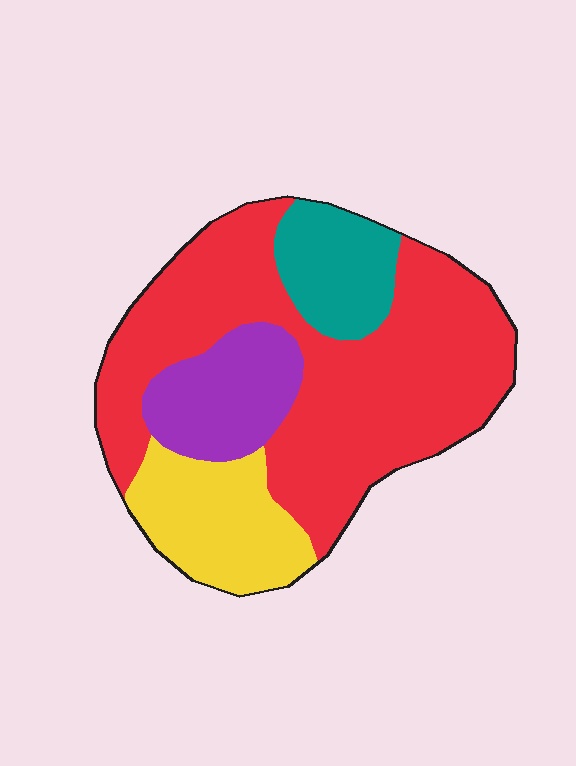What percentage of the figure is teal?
Teal takes up less than a sixth of the figure.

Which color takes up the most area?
Red, at roughly 55%.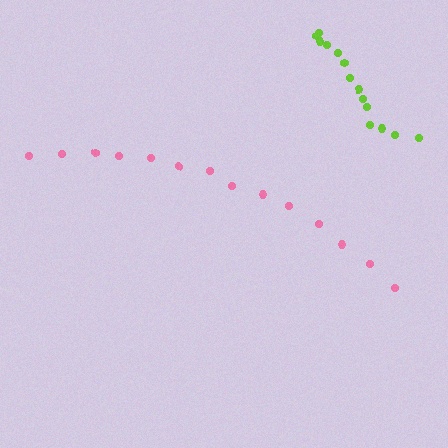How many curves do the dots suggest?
There are 2 distinct paths.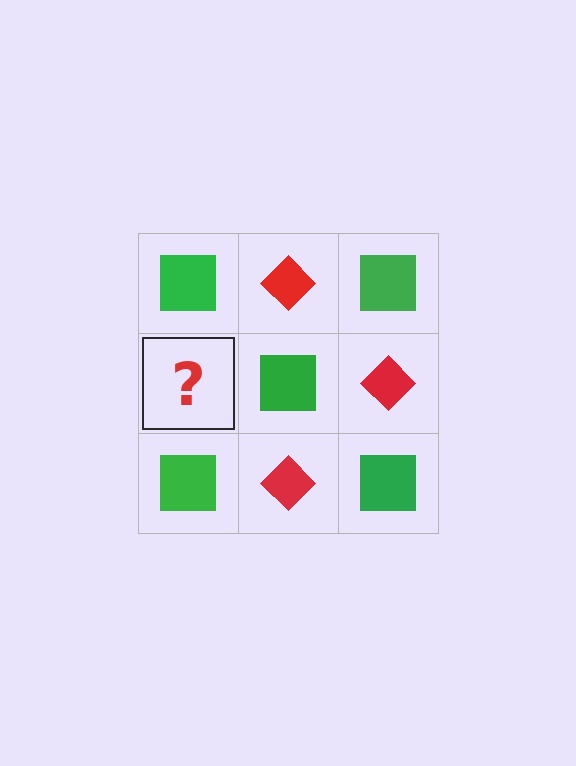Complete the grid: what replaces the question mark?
The question mark should be replaced with a red diamond.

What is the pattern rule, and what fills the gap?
The rule is that it alternates green square and red diamond in a checkerboard pattern. The gap should be filled with a red diamond.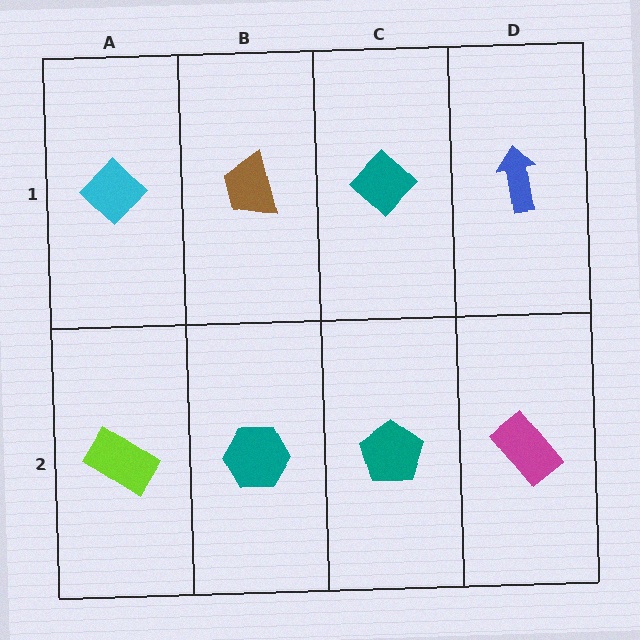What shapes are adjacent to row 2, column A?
A cyan diamond (row 1, column A), a teal hexagon (row 2, column B).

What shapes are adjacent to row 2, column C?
A teal diamond (row 1, column C), a teal hexagon (row 2, column B), a magenta rectangle (row 2, column D).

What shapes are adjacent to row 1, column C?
A teal pentagon (row 2, column C), a brown trapezoid (row 1, column B), a blue arrow (row 1, column D).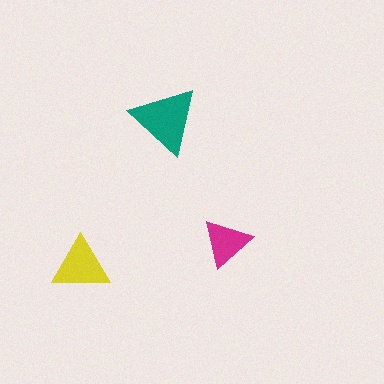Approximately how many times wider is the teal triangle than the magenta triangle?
About 1.5 times wider.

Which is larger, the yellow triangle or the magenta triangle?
The yellow one.